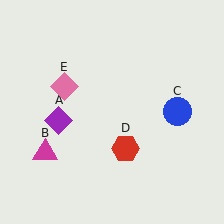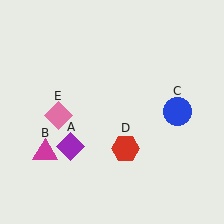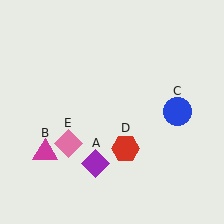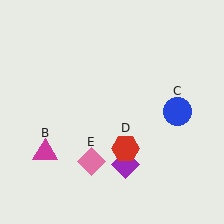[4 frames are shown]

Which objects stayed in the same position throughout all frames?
Magenta triangle (object B) and blue circle (object C) and red hexagon (object D) remained stationary.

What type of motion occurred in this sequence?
The purple diamond (object A), pink diamond (object E) rotated counterclockwise around the center of the scene.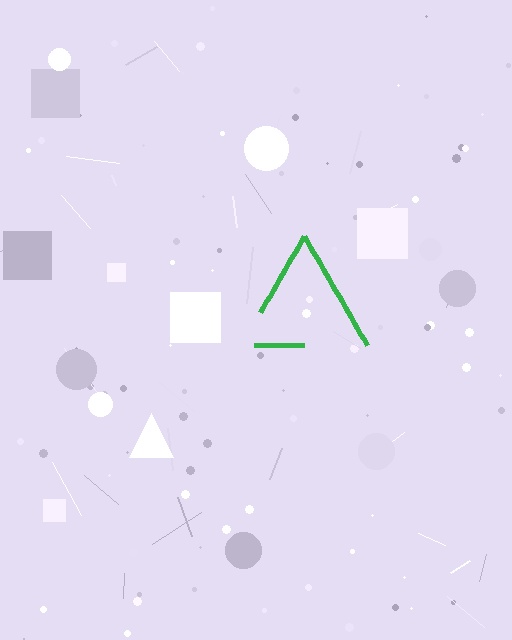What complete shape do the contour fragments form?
The contour fragments form a triangle.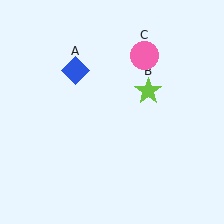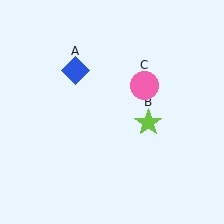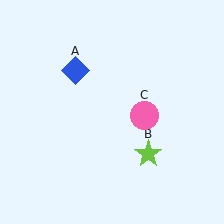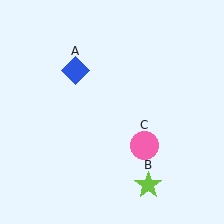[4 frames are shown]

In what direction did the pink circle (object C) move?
The pink circle (object C) moved down.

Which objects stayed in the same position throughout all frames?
Blue diamond (object A) remained stationary.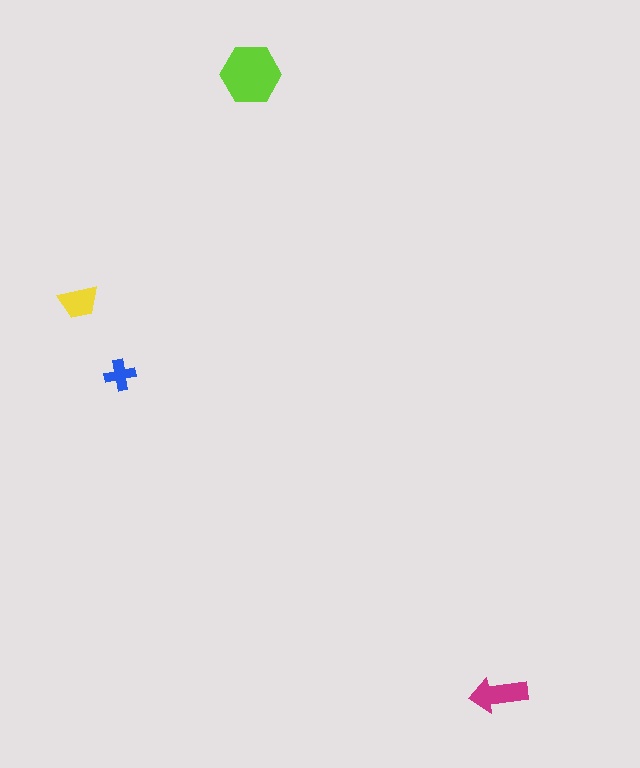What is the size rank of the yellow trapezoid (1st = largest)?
3rd.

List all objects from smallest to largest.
The blue cross, the yellow trapezoid, the magenta arrow, the lime hexagon.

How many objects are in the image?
There are 4 objects in the image.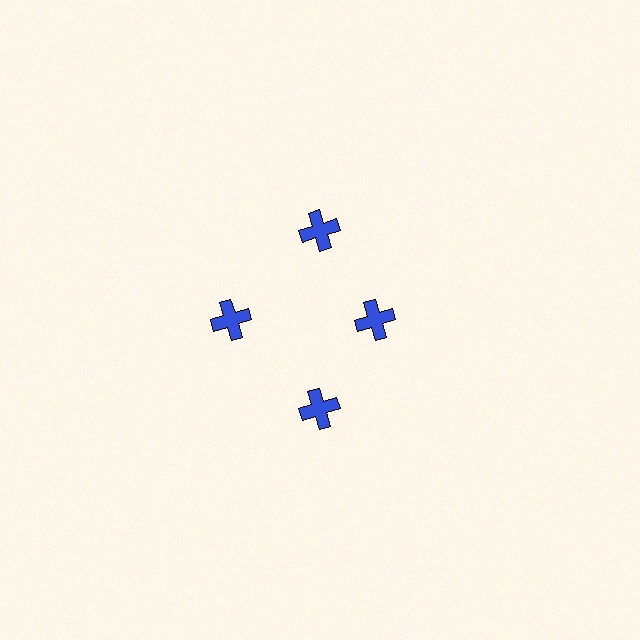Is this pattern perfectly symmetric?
No. The 4 blue crosses are arranged in a ring, but one element near the 3 o'clock position is pulled inward toward the center, breaking the 4-fold rotational symmetry.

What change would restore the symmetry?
The symmetry would be restored by moving it outward, back onto the ring so that all 4 crosses sit at equal angles and equal distance from the center.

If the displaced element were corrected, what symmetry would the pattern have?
It would have 4-fold rotational symmetry — the pattern would map onto itself every 90 degrees.